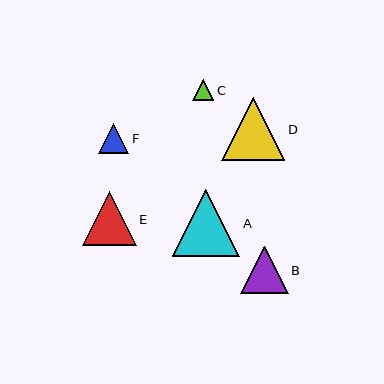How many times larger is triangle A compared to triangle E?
Triangle A is approximately 1.3 times the size of triangle E.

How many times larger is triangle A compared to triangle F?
Triangle A is approximately 2.2 times the size of triangle F.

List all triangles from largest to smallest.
From largest to smallest: A, D, E, B, F, C.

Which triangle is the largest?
Triangle A is the largest with a size of approximately 67 pixels.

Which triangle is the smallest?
Triangle C is the smallest with a size of approximately 21 pixels.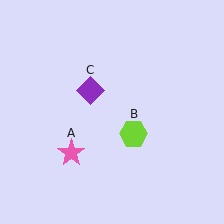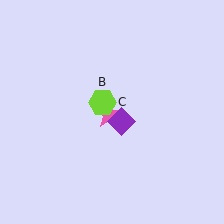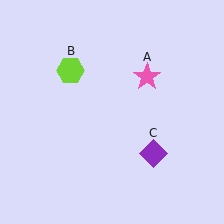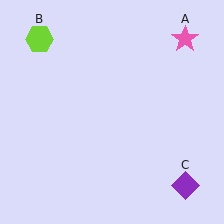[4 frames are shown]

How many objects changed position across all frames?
3 objects changed position: pink star (object A), lime hexagon (object B), purple diamond (object C).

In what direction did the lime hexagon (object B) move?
The lime hexagon (object B) moved up and to the left.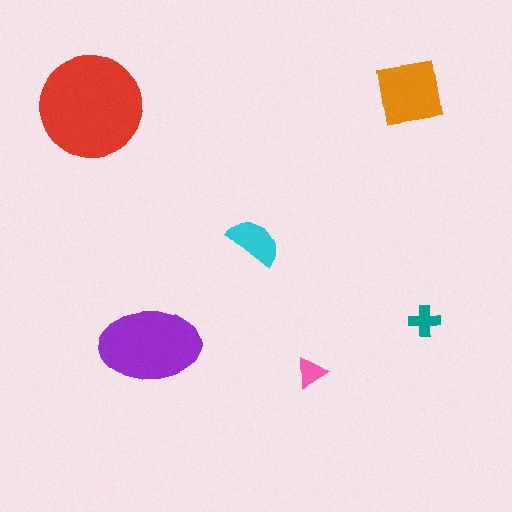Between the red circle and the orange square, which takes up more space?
The red circle.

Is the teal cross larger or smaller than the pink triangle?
Larger.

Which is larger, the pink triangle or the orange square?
The orange square.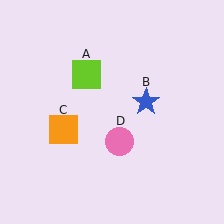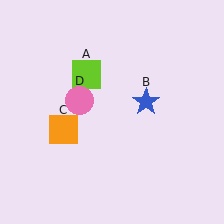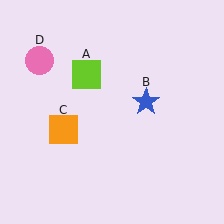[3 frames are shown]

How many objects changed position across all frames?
1 object changed position: pink circle (object D).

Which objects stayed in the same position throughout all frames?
Lime square (object A) and blue star (object B) and orange square (object C) remained stationary.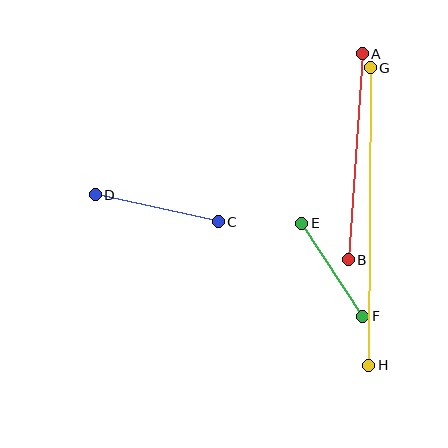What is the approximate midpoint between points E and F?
The midpoint is at approximately (332, 270) pixels.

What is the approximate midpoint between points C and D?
The midpoint is at approximately (157, 208) pixels.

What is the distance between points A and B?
The distance is approximately 206 pixels.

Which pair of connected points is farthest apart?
Points G and H are farthest apart.